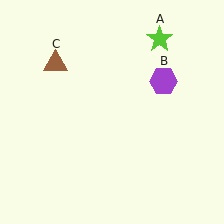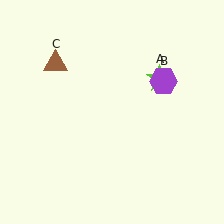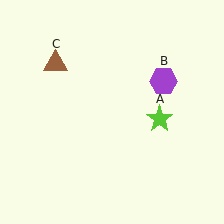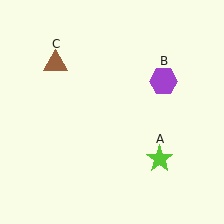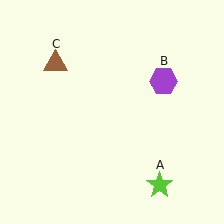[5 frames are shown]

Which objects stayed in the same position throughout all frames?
Purple hexagon (object B) and brown triangle (object C) remained stationary.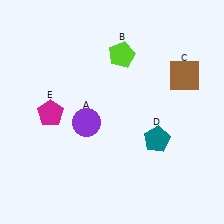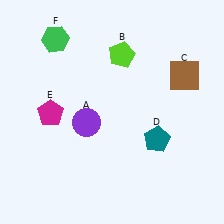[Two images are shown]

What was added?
A green hexagon (F) was added in Image 2.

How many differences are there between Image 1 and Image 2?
There is 1 difference between the two images.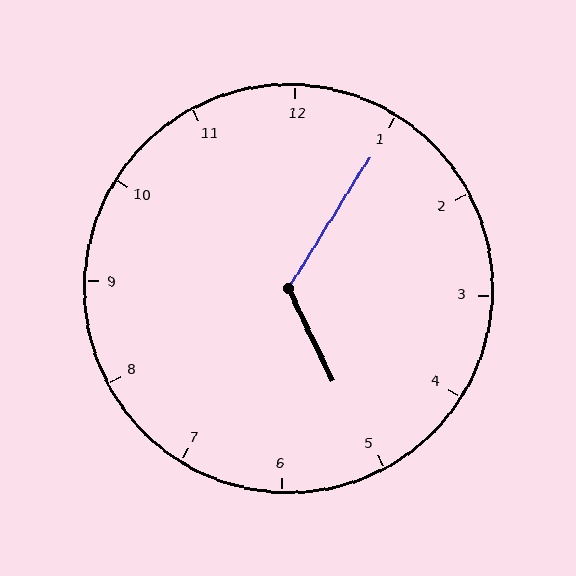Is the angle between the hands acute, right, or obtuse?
It is obtuse.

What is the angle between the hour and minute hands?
Approximately 122 degrees.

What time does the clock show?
5:05.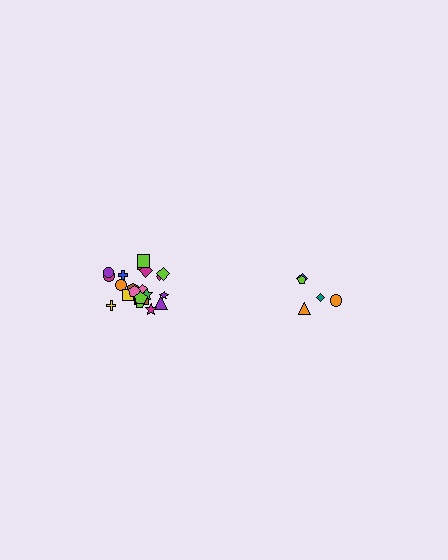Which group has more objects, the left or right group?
The left group.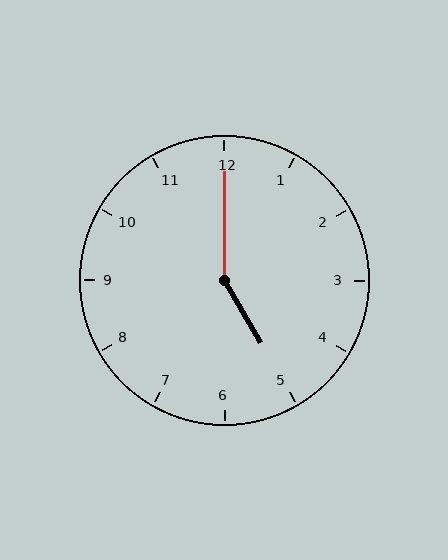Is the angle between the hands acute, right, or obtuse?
It is obtuse.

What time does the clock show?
5:00.